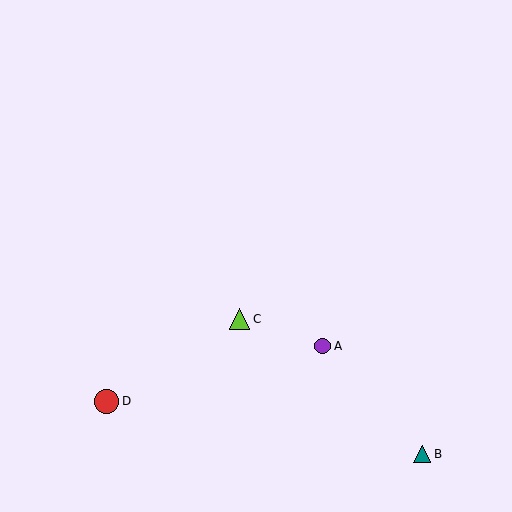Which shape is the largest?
The red circle (labeled D) is the largest.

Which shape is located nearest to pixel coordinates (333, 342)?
The purple circle (labeled A) at (323, 346) is nearest to that location.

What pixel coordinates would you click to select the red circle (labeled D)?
Click at (106, 401) to select the red circle D.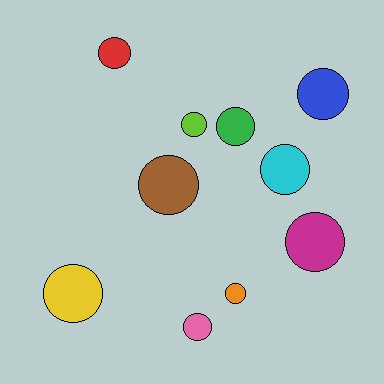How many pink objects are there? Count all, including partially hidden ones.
There is 1 pink object.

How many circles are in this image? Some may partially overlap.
There are 10 circles.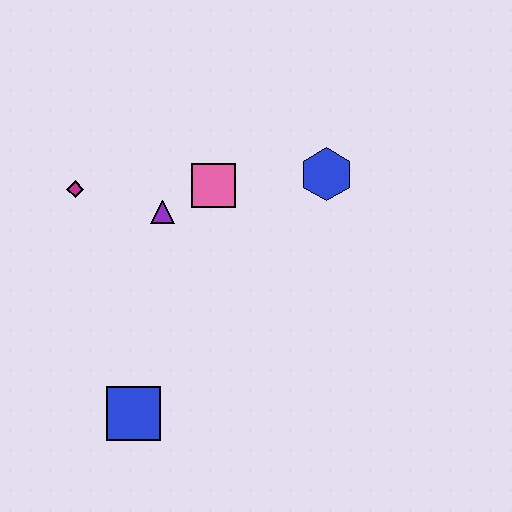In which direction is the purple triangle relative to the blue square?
The purple triangle is above the blue square.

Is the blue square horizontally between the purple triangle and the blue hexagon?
No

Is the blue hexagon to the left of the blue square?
No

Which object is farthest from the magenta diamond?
The blue hexagon is farthest from the magenta diamond.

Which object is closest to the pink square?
The purple triangle is closest to the pink square.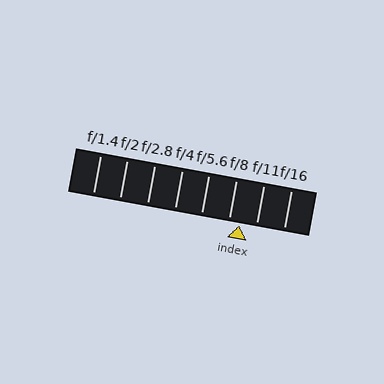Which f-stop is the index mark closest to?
The index mark is closest to f/8.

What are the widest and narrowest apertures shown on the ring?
The widest aperture shown is f/1.4 and the narrowest is f/16.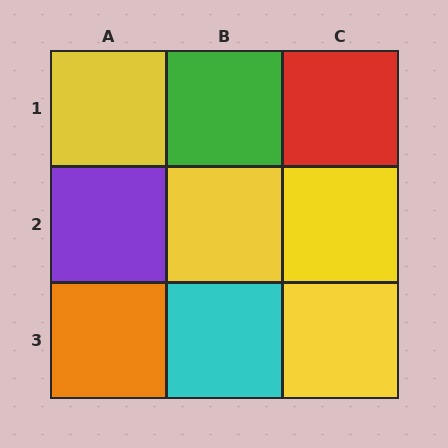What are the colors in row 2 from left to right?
Purple, yellow, yellow.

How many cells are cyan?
1 cell is cyan.